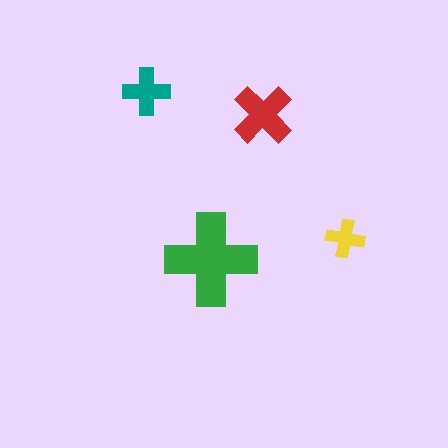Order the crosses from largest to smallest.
the green one, the red one, the teal one, the yellow one.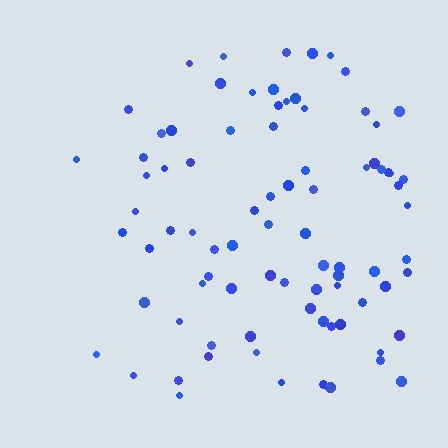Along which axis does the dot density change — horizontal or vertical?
Horizontal.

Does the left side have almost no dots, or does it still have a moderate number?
Still a moderate number, just noticeably fewer than the right.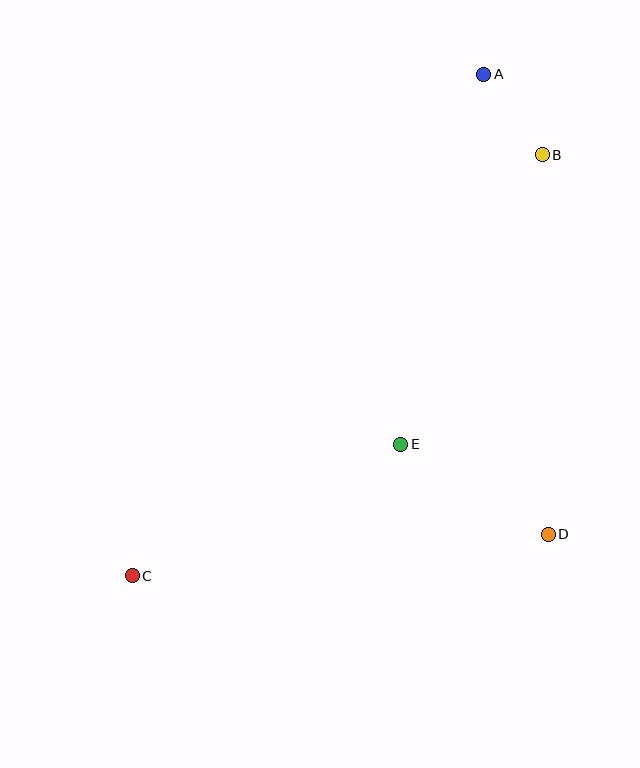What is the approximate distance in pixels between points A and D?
The distance between A and D is approximately 465 pixels.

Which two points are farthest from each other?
Points A and C are farthest from each other.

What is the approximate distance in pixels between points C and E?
The distance between C and E is approximately 299 pixels.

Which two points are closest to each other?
Points A and B are closest to each other.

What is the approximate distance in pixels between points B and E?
The distance between B and E is approximately 322 pixels.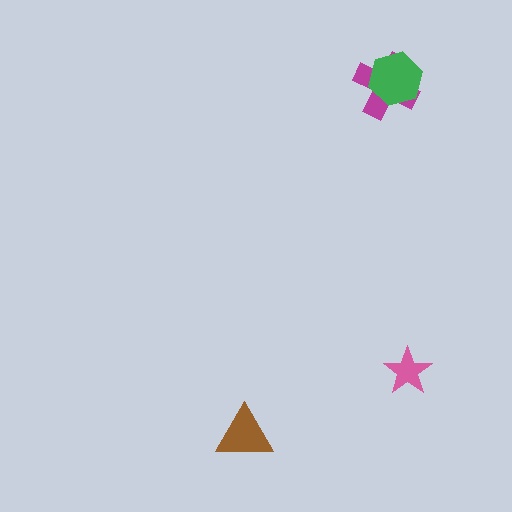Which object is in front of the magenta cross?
The green hexagon is in front of the magenta cross.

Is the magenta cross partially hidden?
Yes, it is partially covered by another shape.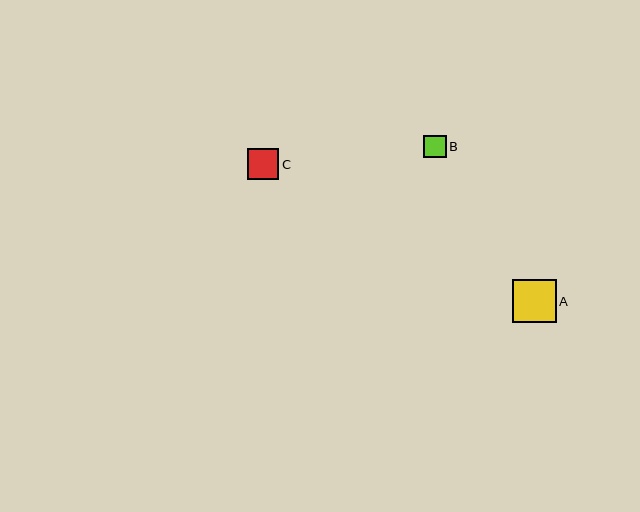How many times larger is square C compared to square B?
Square C is approximately 1.4 times the size of square B.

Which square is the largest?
Square A is the largest with a size of approximately 44 pixels.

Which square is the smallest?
Square B is the smallest with a size of approximately 22 pixels.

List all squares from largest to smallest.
From largest to smallest: A, C, B.